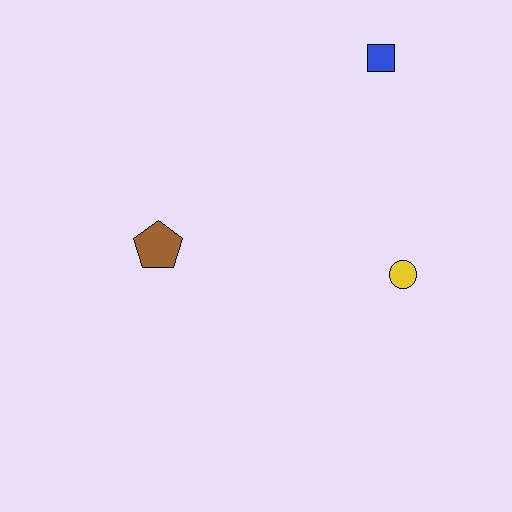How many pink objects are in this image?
There are no pink objects.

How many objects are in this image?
There are 3 objects.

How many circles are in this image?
There is 1 circle.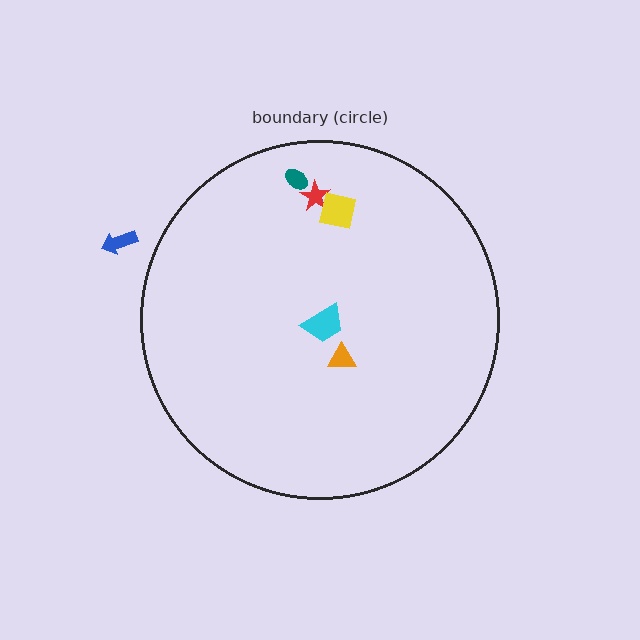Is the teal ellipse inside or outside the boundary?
Inside.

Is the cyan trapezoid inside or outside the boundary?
Inside.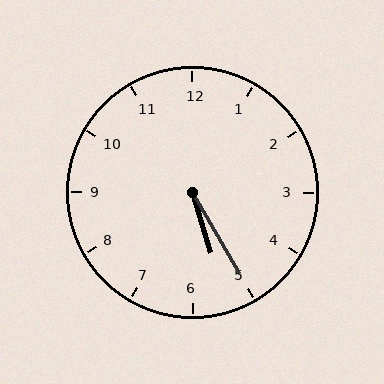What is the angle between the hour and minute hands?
Approximately 12 degrees.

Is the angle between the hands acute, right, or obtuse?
It is acute.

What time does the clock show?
5:25.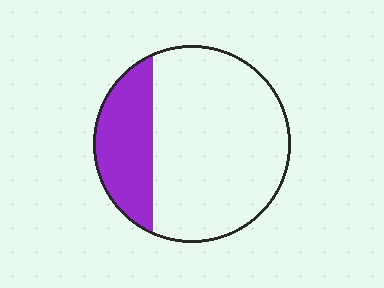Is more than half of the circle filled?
No.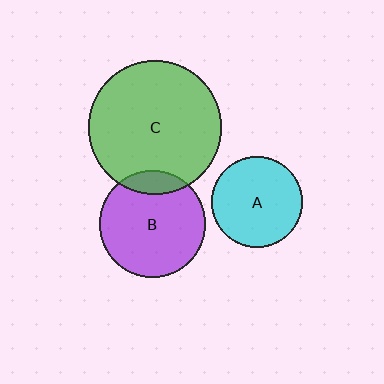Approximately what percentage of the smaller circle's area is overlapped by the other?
Approximately 15%.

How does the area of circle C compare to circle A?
Approximately 2.1 times.